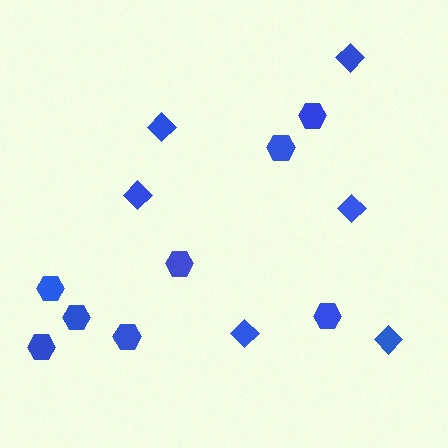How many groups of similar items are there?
There are 2 groups: one group of diamonds (6) and one group of hexagons (8).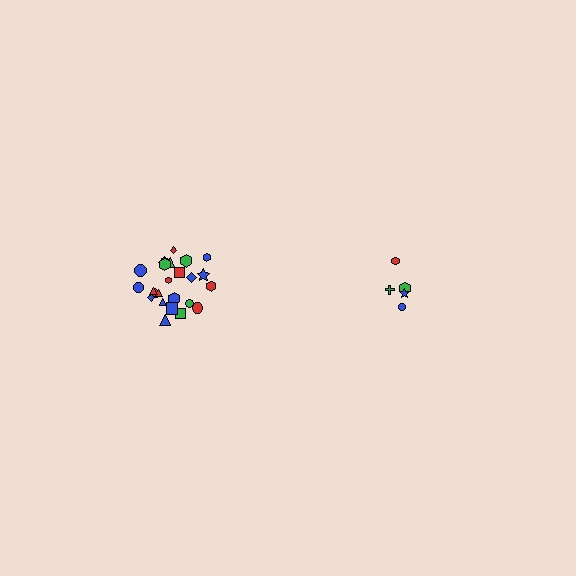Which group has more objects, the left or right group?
The left group.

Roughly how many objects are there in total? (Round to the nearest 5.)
Roughly 30 objects in total.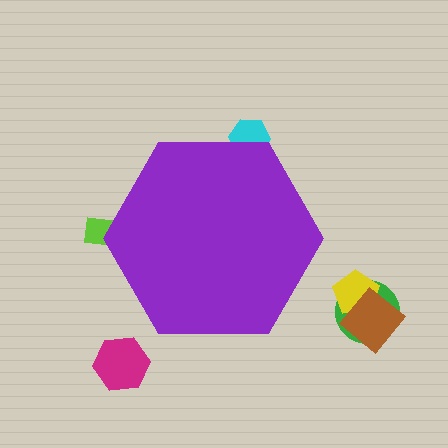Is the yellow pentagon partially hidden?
No, the yellow pentagon is fully visible.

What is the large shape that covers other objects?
A purple hexagon.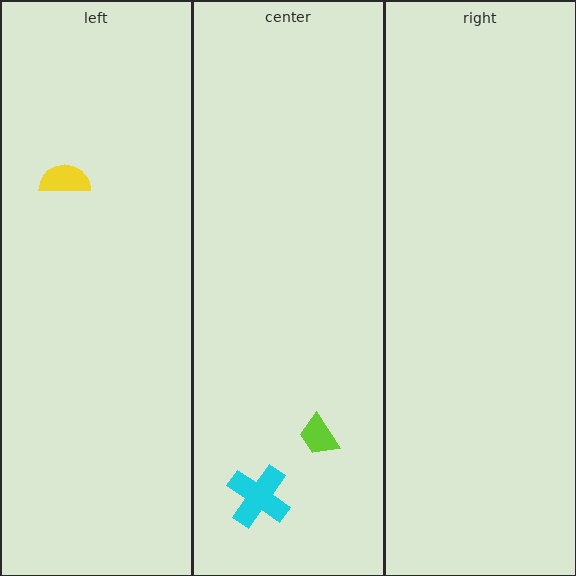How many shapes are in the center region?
2.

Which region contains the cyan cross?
The center region.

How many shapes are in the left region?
1.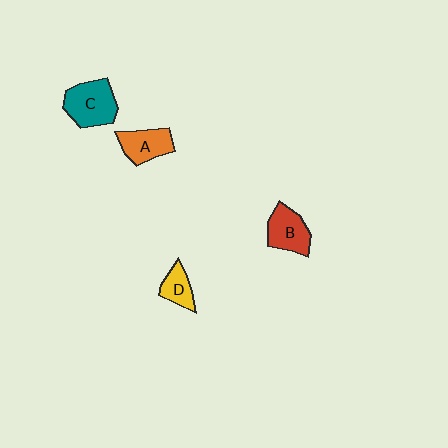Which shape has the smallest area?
Shape D (yellow).